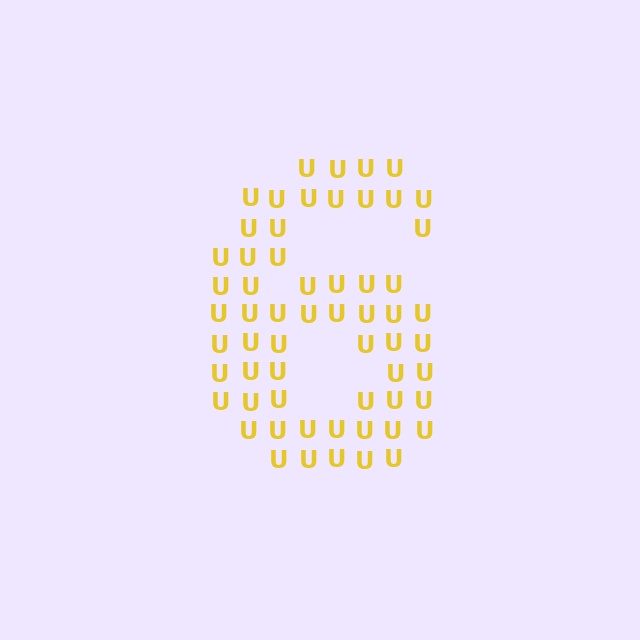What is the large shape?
The large shape is the digit 6.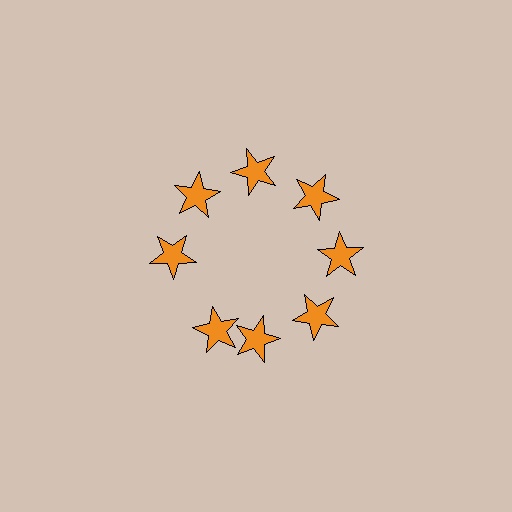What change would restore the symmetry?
The symmetry would be restored by rotating it back into even spacing with its neighbors so that all 8 stars sit at equal angles and equal distance from the center.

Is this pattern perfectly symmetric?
No. The 8 orange stars are arranged in a ring, but one element near the 8 o'clock position is rotated out of alignment along the ring, breaking the 8-fold rotational symmetry.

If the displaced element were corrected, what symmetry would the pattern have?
It would have 8-fold rotational symmetry — the pattern would map onto itself every 45 degrees.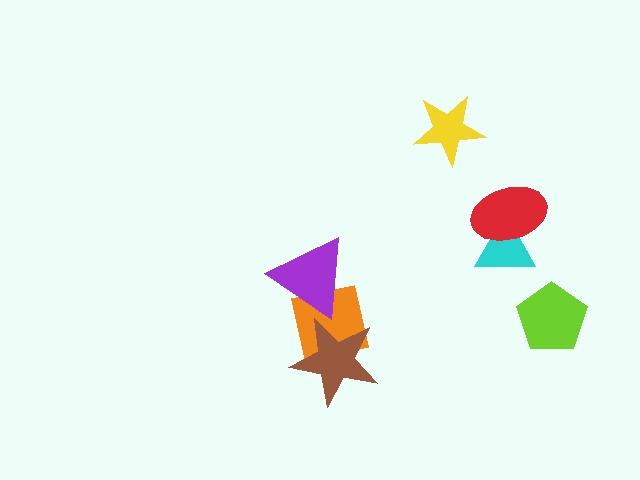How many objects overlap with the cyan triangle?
1 object overlaps with the cyan triangle.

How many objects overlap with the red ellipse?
1 object overlaps with the red ellipse.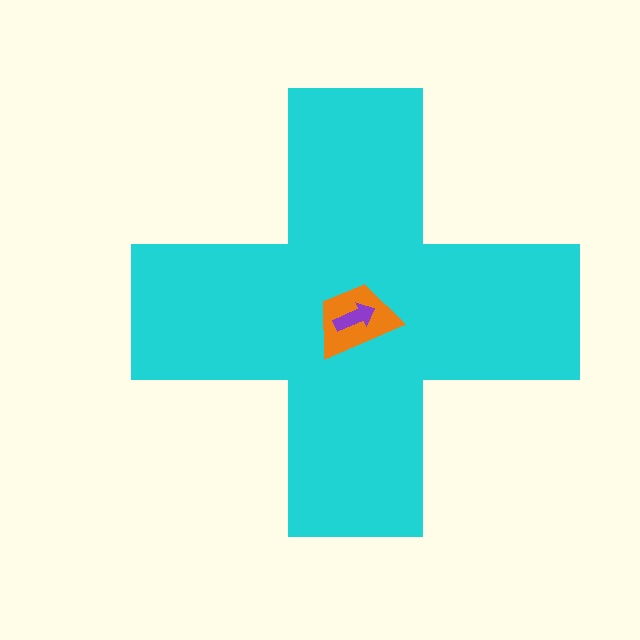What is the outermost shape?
The cyan cross.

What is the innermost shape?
The purple arrow.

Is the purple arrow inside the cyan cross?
Yes.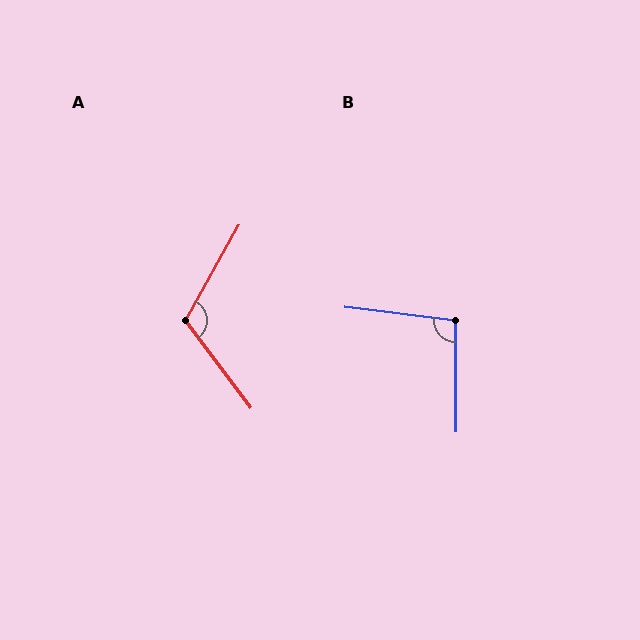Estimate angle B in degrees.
Approximately 97 degrees.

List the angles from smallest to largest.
B (97°), A (114°).